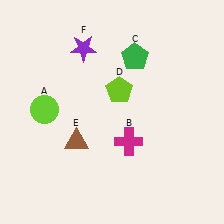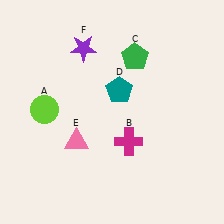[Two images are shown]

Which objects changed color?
D changed from lime to teal. E changed from brown to pink.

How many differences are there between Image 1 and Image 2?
There are 2 differences between the two images.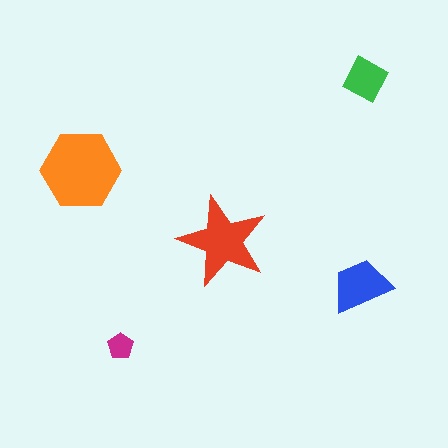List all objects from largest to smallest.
The orange hexagon, the red star, the blue trapezoid, the green diamond, the magenta pentagon.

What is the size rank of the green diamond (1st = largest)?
4th.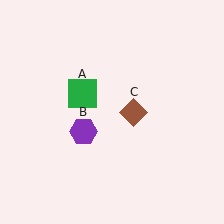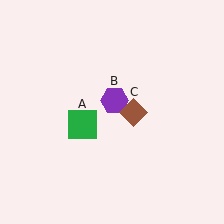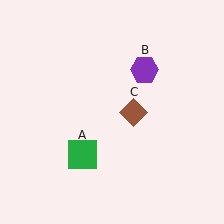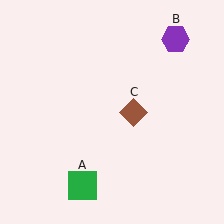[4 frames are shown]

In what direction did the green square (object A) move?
The green square (object A) moved down.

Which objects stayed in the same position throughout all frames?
Brown diamond (object C) remained stationary.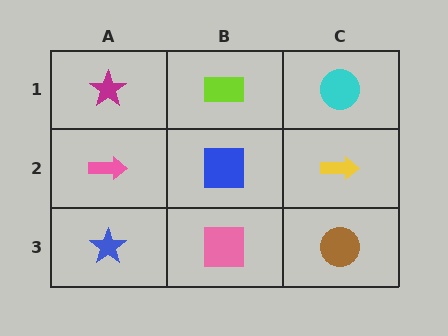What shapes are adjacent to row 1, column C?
A yellow arrow (row 2, column C), a lime rectangle (row 1, column B).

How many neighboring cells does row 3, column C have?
2.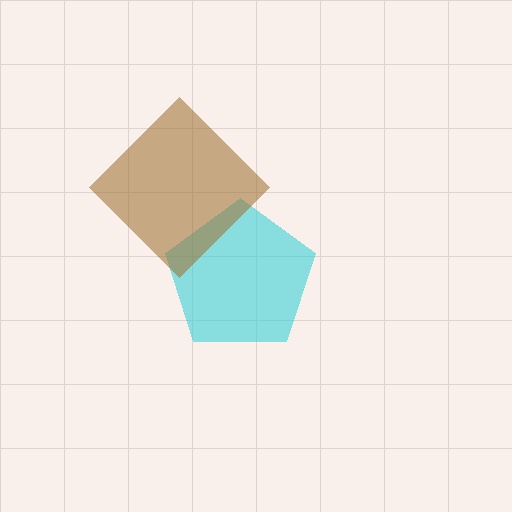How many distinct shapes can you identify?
There are 2 distinct shapes: a cyan pentagon, a brown diamond.